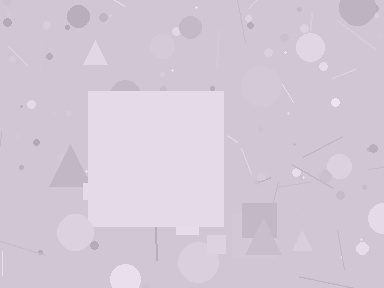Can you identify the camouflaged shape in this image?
The camouflaged shape is a square.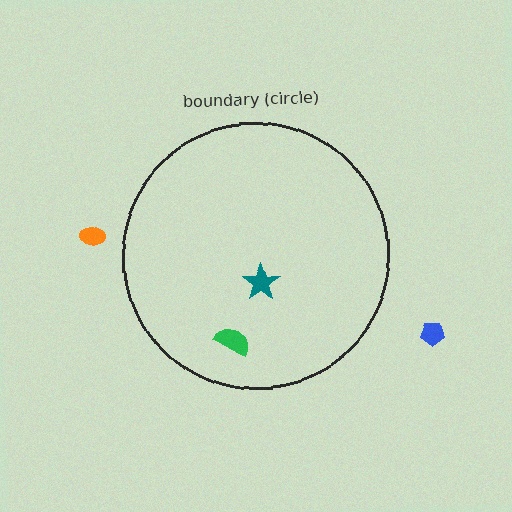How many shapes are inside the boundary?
2 inside, 2 outside.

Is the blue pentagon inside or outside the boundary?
Outside.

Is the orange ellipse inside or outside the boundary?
Outside.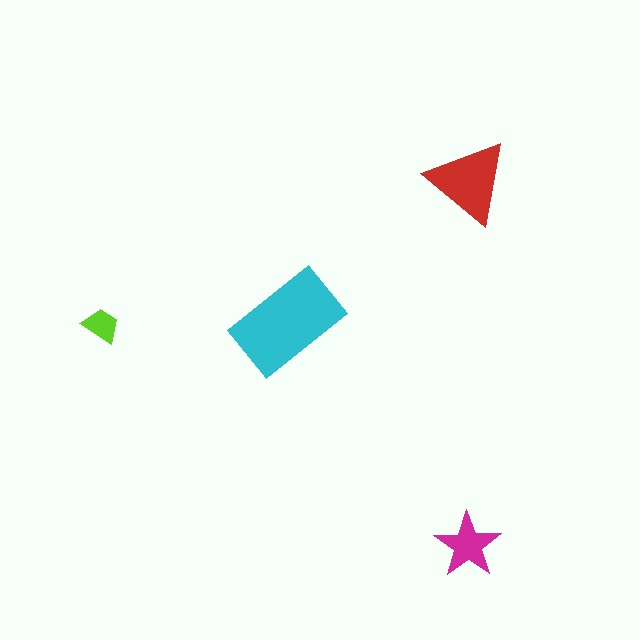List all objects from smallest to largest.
The lime trapezoid, the magenta star, the red triangle, the cyan rectangle.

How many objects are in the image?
There are 4 objects in the image.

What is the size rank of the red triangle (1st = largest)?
2nd.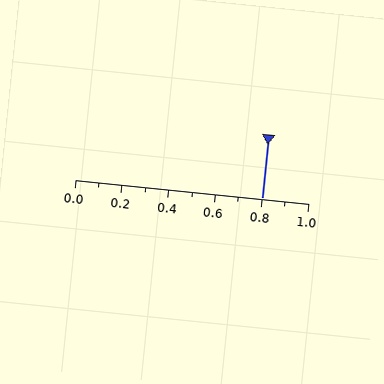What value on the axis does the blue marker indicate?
The marker indicates approximately 0.8.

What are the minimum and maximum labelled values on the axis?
The axis runs from 0.0 to 1.0.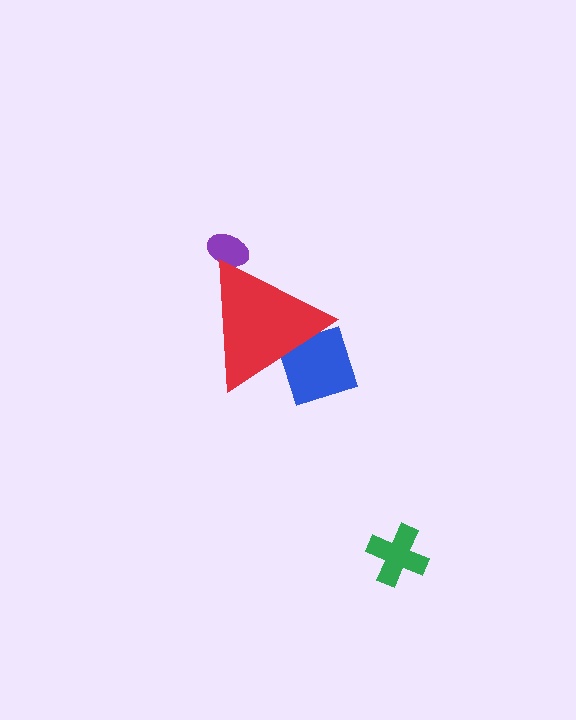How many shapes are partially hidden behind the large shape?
2 shapes are partially hidden.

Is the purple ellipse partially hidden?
Yes, the purple ellipse is partially hidden behind the red triangle.